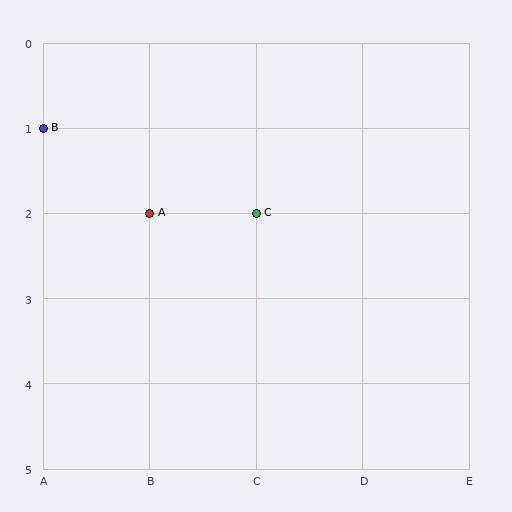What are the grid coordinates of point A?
Point A is at grid coordinates (B, 2).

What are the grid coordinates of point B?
Point B is at grid coordinates (A, 1).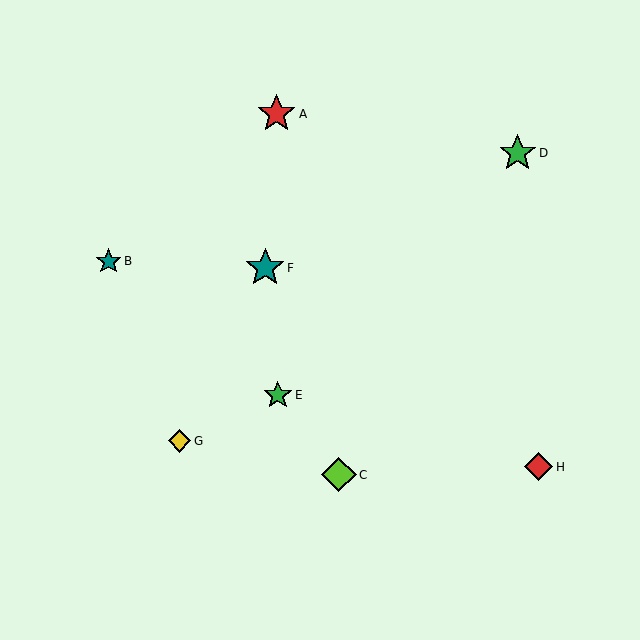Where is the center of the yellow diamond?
The center of the yellow diamond is at (180, 441).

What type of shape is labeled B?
Shape B is a teal star.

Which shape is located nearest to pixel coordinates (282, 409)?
The green star (labeled E) at (278, 395) is nearest to that location.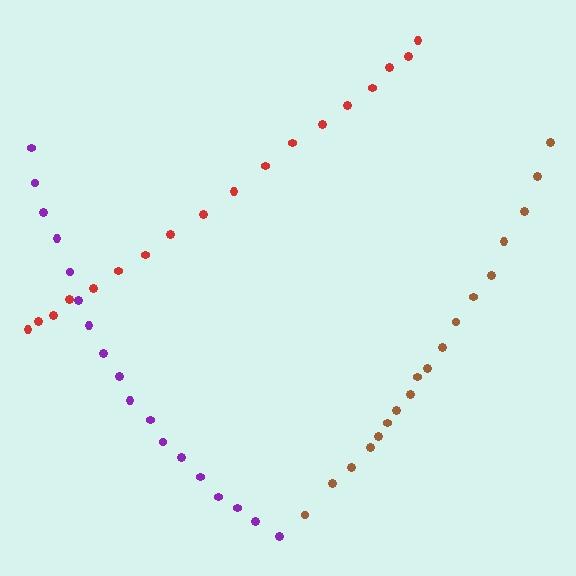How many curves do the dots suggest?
There are 3 distinct paths.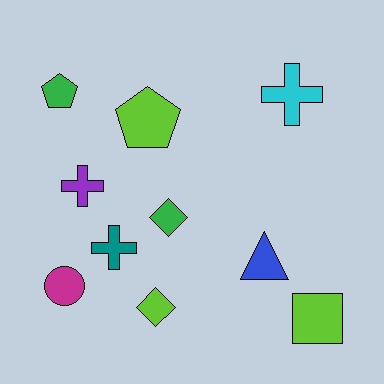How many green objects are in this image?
There are 2 green objects.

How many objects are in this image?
There are 10 objects.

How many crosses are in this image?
There are 3 crosses.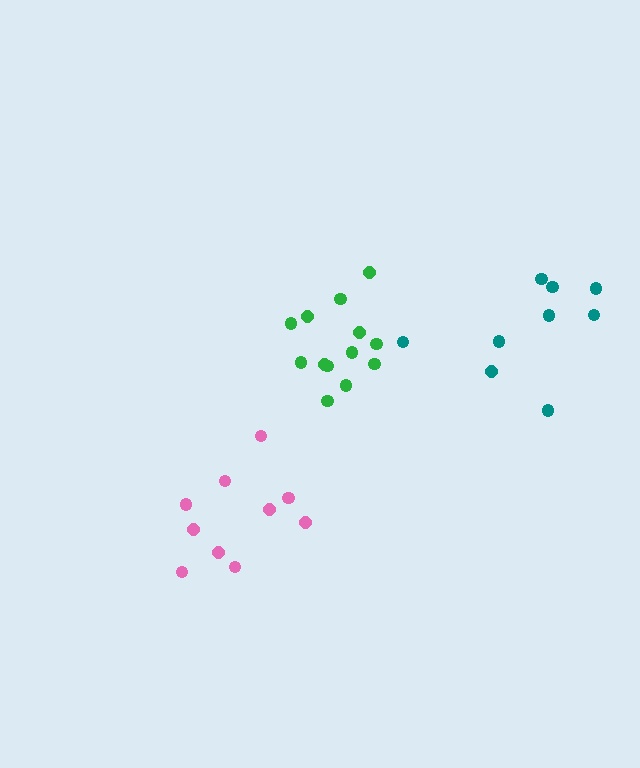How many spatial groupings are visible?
There are 3 spatial groupings.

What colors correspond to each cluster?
The clusters are colored: pink, green, teal.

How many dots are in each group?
Group 1: 10 dots, Group 2: 13 dots, Group 3: 9 dots (32 total).